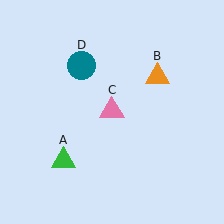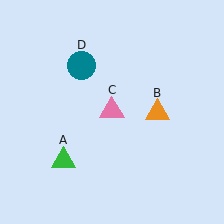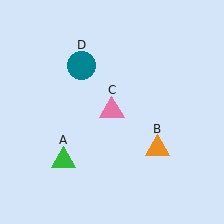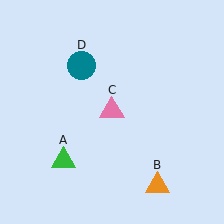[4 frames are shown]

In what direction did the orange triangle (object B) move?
The orange triangle (object B) moved down.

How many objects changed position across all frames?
1 object changed position: orange triangle (object B).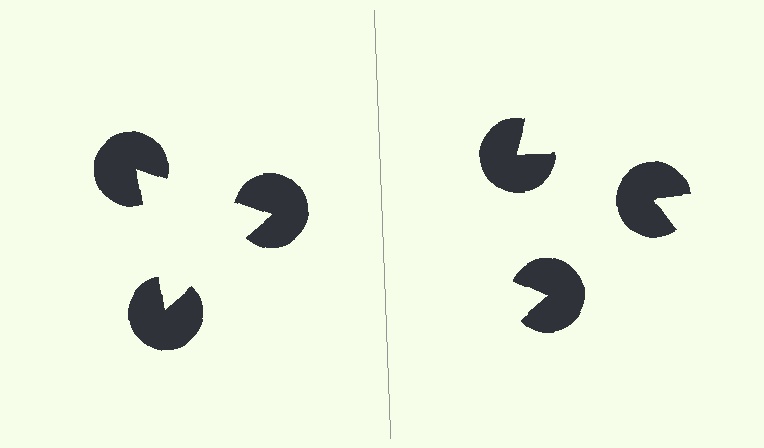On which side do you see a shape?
An illusory triangle appears on the left side. On the right side the wedge cuts are rotated, so no coherent shape forms.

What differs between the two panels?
The pac-man discs are positioned identically on both sides; only the wedge orientations differ. On the left they align to a triangle; on the right they are misaligned.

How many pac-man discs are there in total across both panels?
6 — 3 on each side.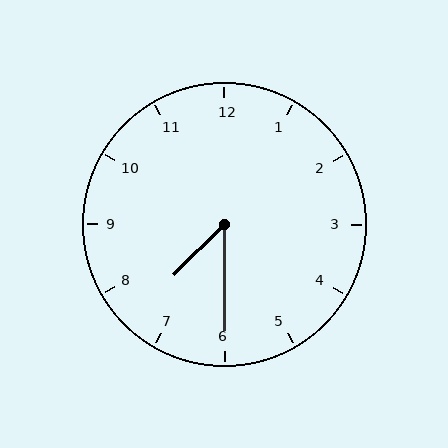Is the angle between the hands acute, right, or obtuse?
It is acute.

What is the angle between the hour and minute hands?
Approximately 45 degrees.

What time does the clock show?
7:30.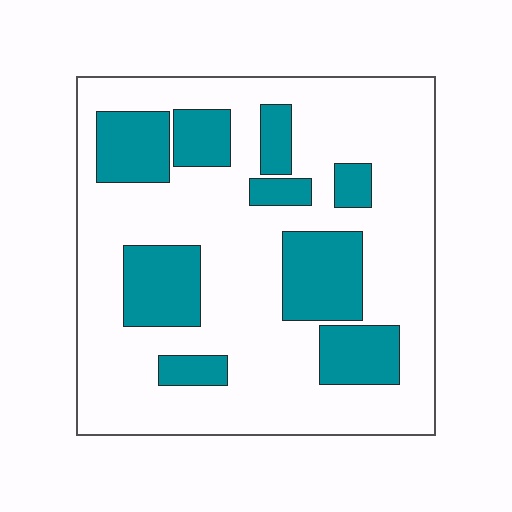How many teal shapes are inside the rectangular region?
9.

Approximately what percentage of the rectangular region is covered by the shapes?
Approximately 25%.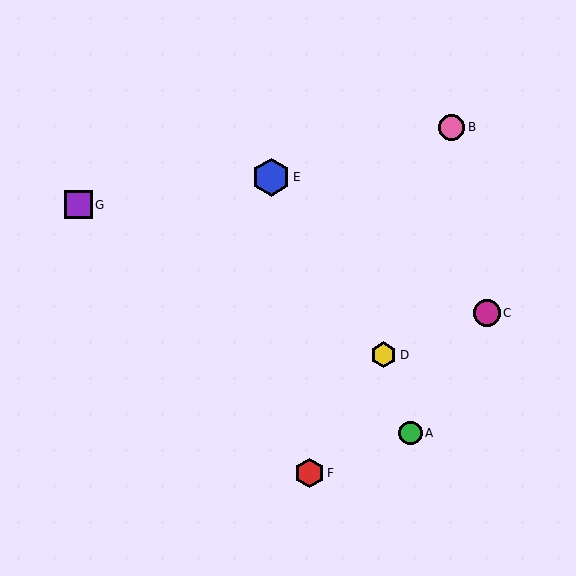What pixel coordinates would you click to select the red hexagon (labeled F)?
Click at (310, 473) to select the red hexagon F.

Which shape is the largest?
The blue hexagon (labeled E) is the largest.